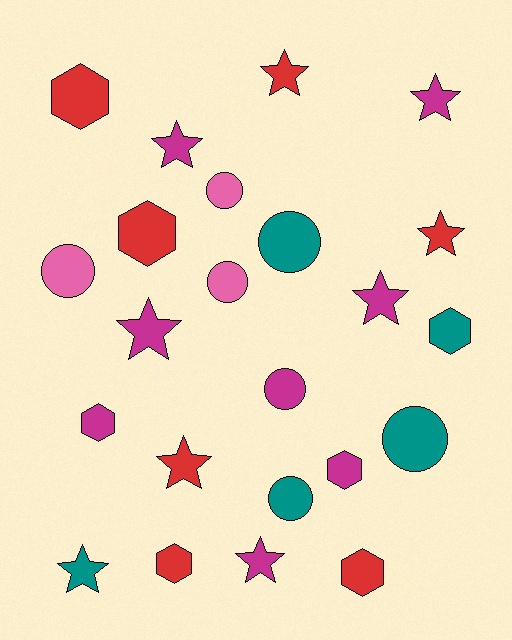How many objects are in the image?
There are 23 objects.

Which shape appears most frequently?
Star, with 9 objects.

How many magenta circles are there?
There is 1 magenta circle.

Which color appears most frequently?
Magenta, with 8 objects.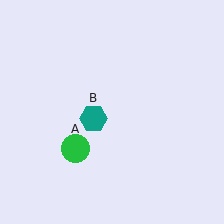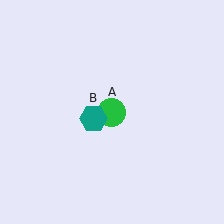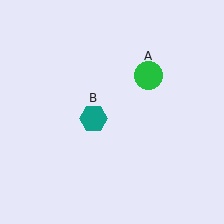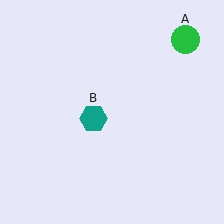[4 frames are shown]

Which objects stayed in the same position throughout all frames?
Teal hexagon (object B) remained stationary.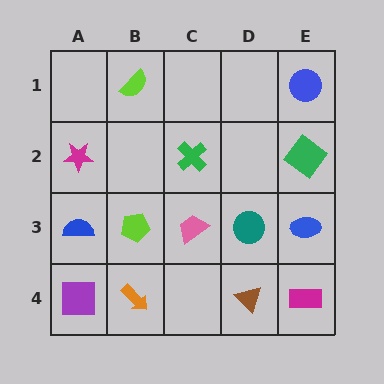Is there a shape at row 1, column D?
No, that cell is empty.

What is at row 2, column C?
A green cross.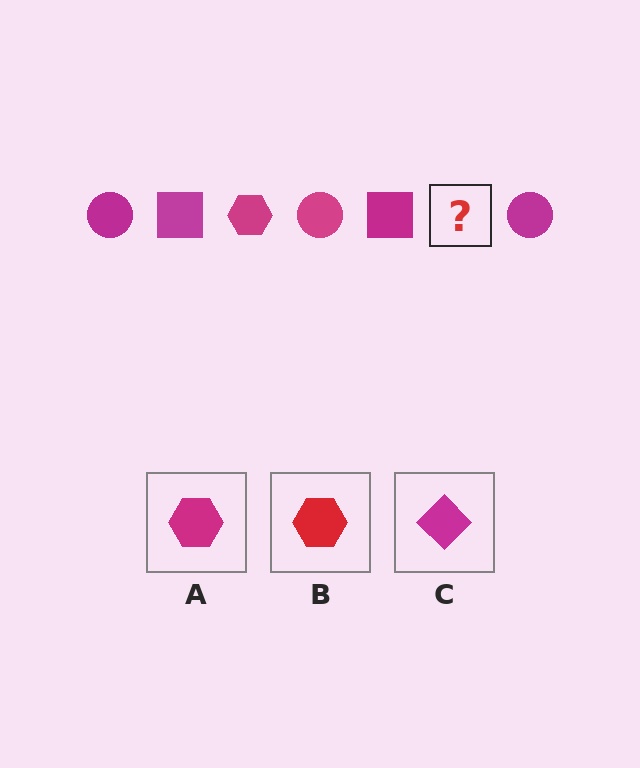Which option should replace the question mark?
Option A.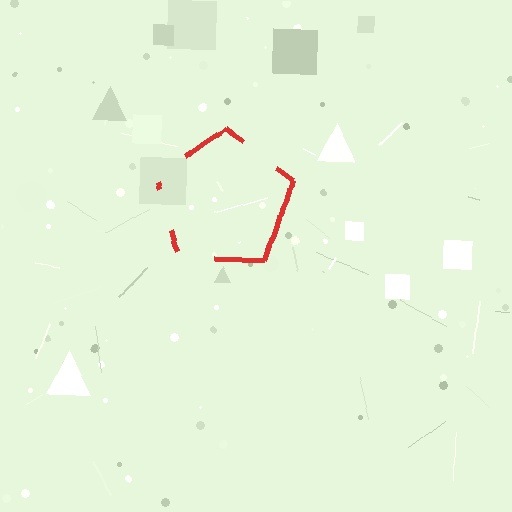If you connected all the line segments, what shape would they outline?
They would outline a pentagon.